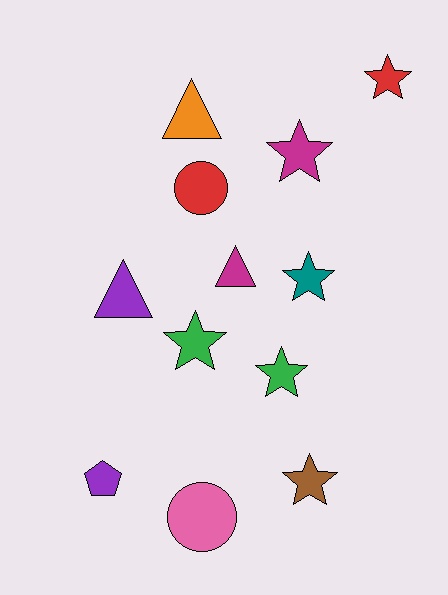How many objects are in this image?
There are 12 objects.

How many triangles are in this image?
There are 3 triangles.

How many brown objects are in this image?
There is 1 brown object.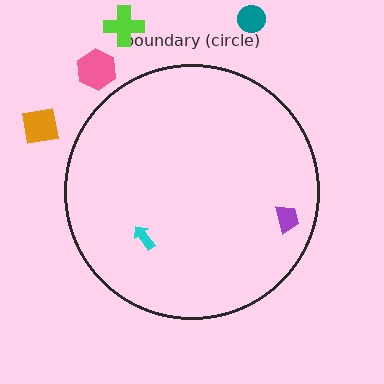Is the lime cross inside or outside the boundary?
Outside.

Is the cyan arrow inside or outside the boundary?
Inside.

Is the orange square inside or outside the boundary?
Outside.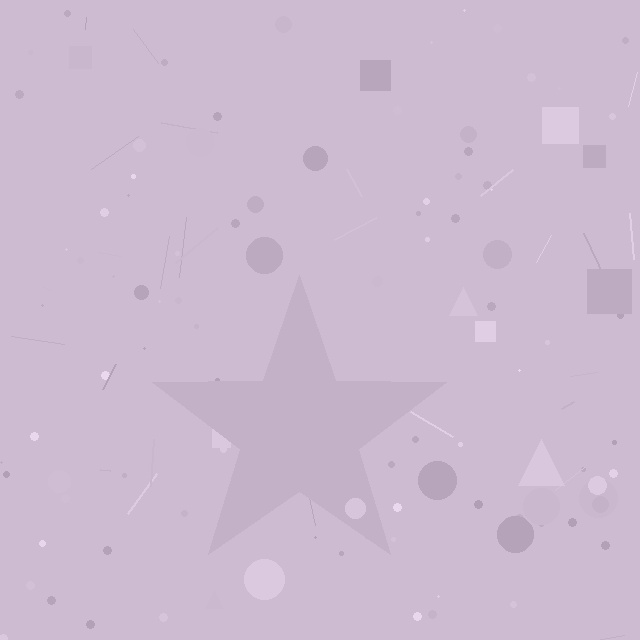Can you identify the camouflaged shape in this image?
The camouflaged shape is a star.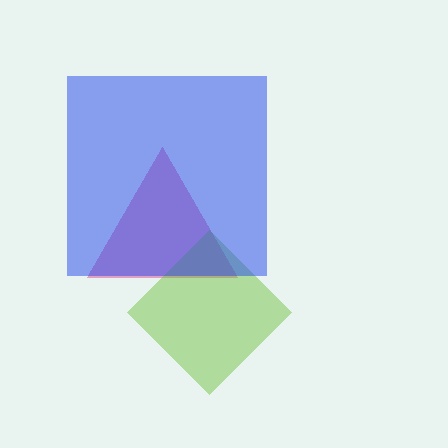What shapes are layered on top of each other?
The layered shapes are: a magenta triangle, a lime diamond, a blue square.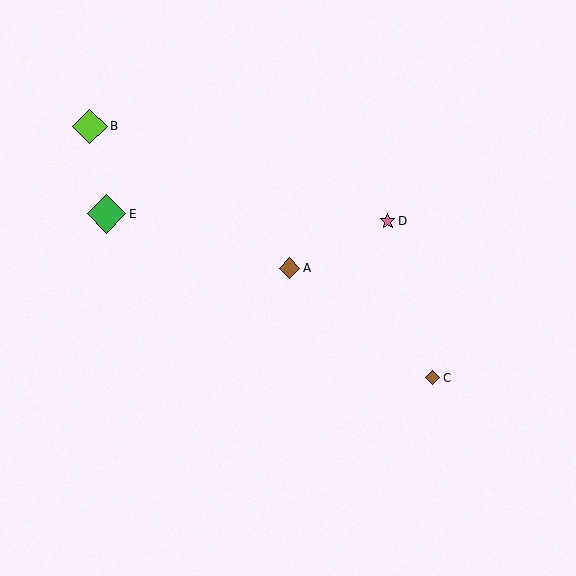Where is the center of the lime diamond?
The center of the lime diamond is at (90, 126).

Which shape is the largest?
The green diamond (labeled E) is the largest.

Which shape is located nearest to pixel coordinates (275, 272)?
The brown diamond (labeled A) at (290, 268) is nearest to that location.